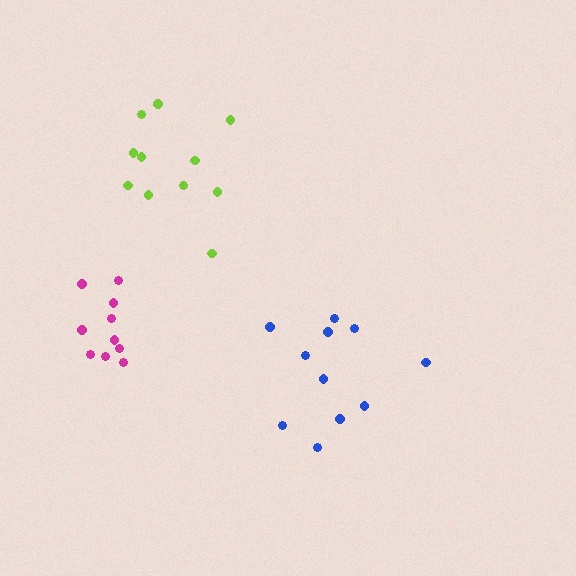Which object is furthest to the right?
The blue cluster is rightmost.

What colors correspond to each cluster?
The clusters are colored: blue, magenta, lime.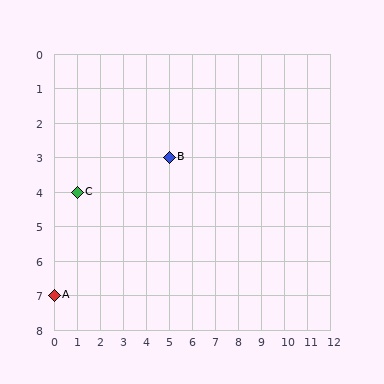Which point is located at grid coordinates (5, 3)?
Point B is at (5, 3).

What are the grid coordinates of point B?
Point B is at grid coordinates (5, 3).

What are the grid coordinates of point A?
Point A is at grid coordinates (0, 7).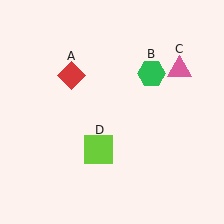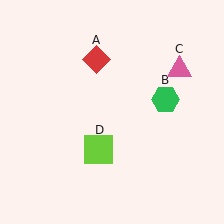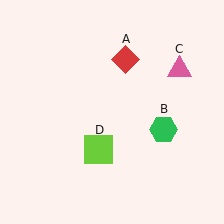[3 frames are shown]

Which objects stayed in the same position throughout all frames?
Pink triangle (object C) and lime square (object D) remained stationary.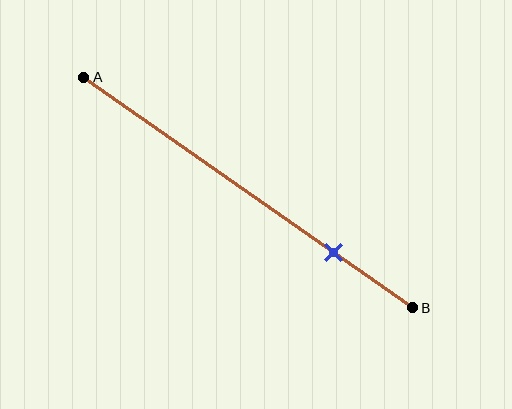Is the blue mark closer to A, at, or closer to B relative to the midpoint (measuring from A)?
The blue mark is closer to point B than the midpoint of segment AB.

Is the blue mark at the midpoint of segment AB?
No, the mark is at about 75% from A, not at the 50% midpoint.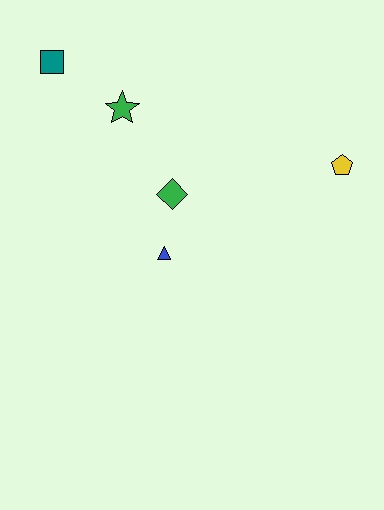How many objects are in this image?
There are 5 objects.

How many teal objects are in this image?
There is 1 teal object.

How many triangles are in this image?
There is 1 triangle.